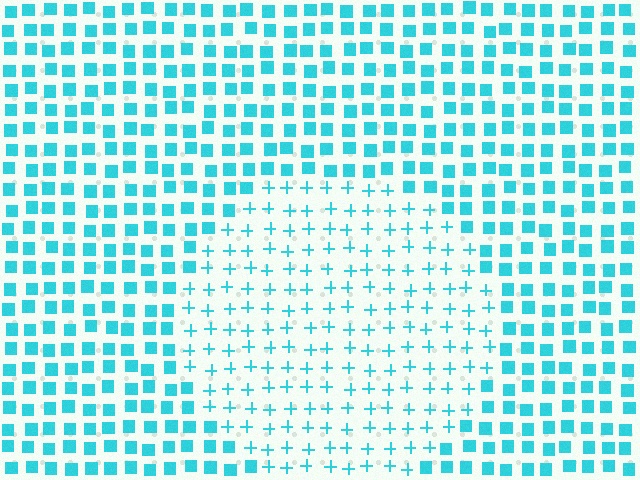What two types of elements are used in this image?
The image uses plus signs inside the circle region and squares outside it.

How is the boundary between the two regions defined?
The boundary is defined by a change in element shape: plus signs inside vs. squares outside. All elements share the same color and spacing.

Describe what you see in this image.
The image is filled with small cyan elements arranged in a uniform grid. A circle-shaped region contains plus signs, while the surrounding area contains squares. The boundary is defined purely by the change in element shape.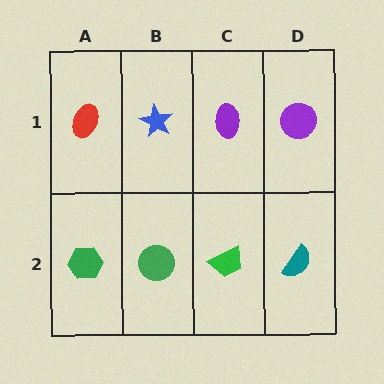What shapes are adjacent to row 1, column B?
A green circle (row 2, column B), a red ellipse (row 1, column A), a purple ellipse (row 1, column C).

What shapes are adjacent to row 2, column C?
A purple ellipse (row 1, column C), a green circle (row 2, column B), a teal semicircle (row 2, column D).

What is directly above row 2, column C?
A purple ellipse.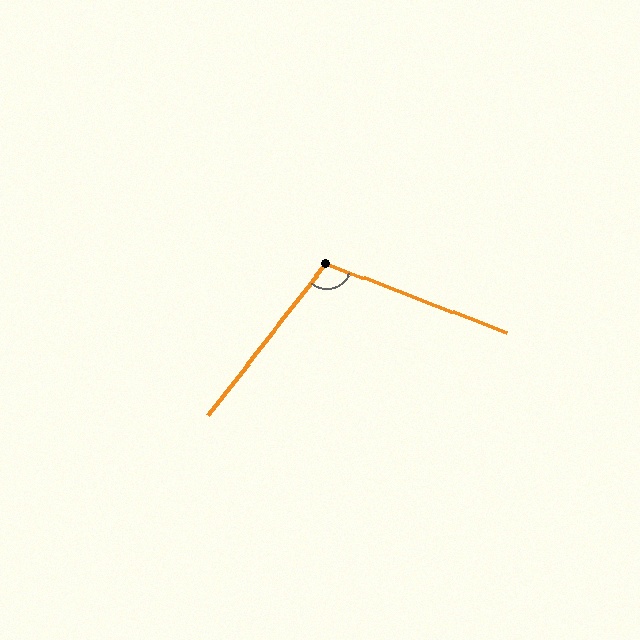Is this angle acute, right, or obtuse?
It is obtuse.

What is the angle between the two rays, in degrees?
Approximately 107 degrees.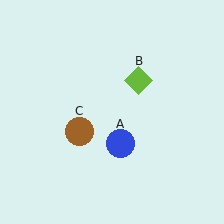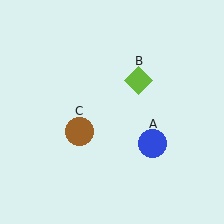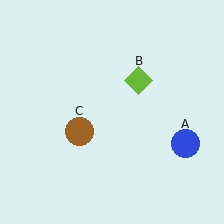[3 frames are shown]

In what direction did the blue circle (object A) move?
The blue circle (object A) moved right.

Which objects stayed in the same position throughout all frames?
Lime diamond (object B) and brown circle (object C) remained stationary.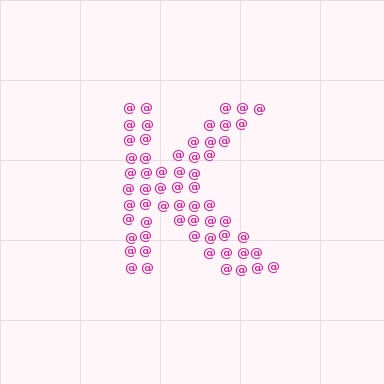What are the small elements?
The small elements are at signs.